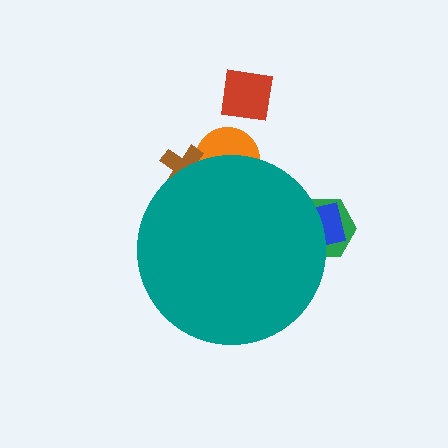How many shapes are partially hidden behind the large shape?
4 shapes are partially hidden.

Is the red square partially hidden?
No, the red square is fully visible.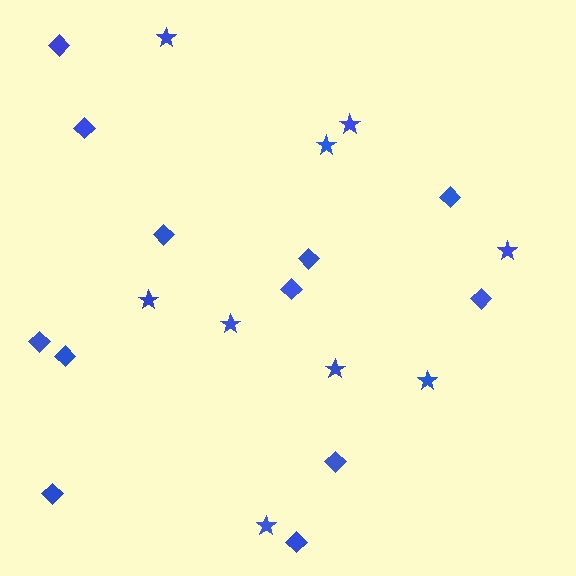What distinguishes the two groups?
There are 2 groups: one group of stars (9) and one group of diamonds (12).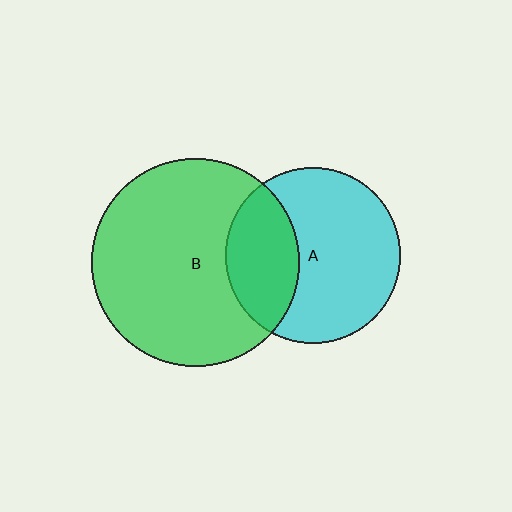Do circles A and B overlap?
Yes.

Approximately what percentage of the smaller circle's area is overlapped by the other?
Approximately 30%.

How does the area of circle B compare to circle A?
Approximately 1.4 times.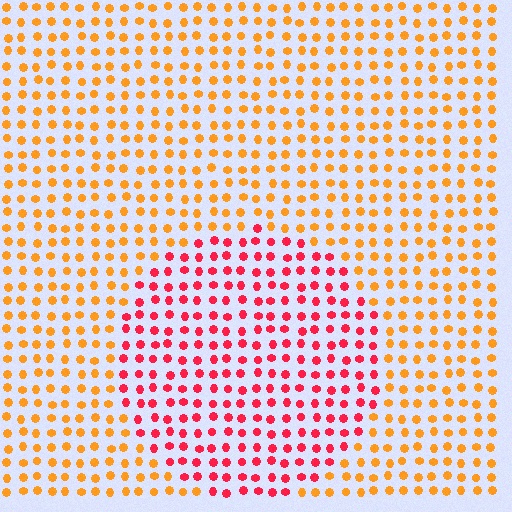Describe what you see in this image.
The image is filled with small orange elements in a uniform arrangement. A circle-shaped region is visible where the elements are tinted to a slightly different hue, forming a subtle color boundary.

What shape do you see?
I see a circle.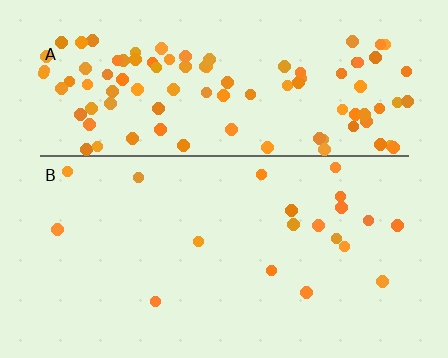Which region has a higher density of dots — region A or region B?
A (the top).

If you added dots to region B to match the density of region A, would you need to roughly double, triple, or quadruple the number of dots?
Approximately quadruple.